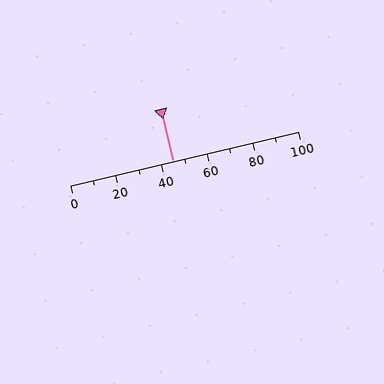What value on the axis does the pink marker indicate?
The marker indicates approximately 45.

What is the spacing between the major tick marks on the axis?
The major ticks are spaced 20 apart.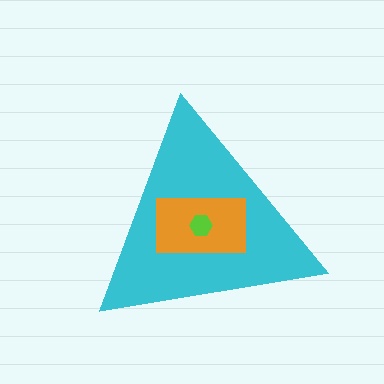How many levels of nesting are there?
3.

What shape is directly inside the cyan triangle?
The orange rectangle.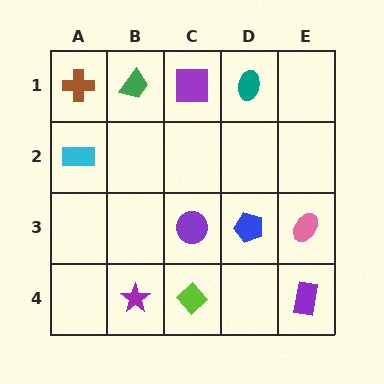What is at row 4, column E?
A purple rectangle.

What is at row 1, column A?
A brown cross.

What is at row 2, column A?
A cyan rectangle.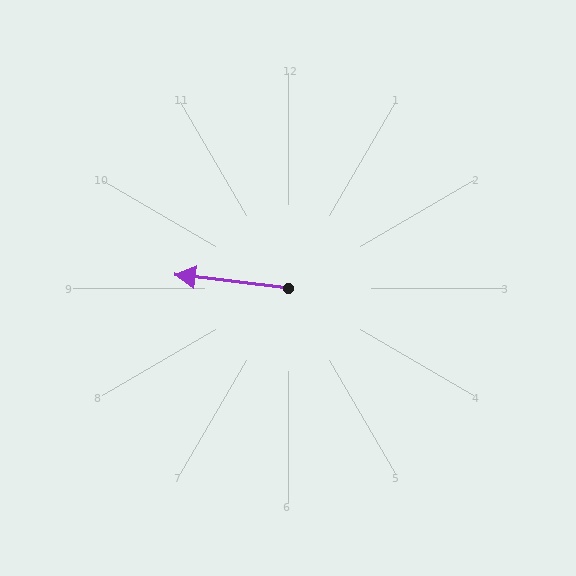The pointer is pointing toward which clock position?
Roughly 9 o'clock.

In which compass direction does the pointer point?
West.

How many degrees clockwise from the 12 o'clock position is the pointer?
Approximately 277 degrees.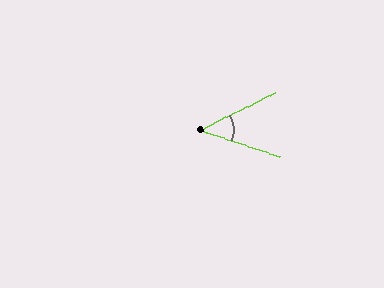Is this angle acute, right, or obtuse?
It is acute.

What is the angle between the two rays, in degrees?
Approximately 44 degrees.